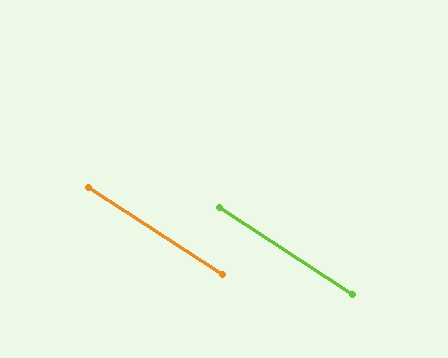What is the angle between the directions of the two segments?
Approximately 0 degrees.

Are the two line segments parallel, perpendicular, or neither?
Parallel — their directions differ by only 0.3°.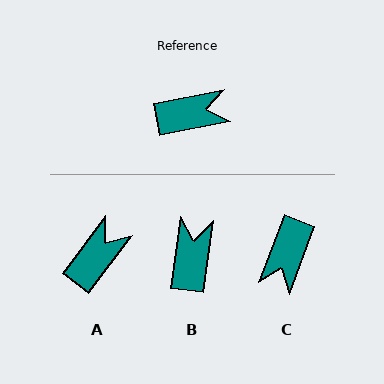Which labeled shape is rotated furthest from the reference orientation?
C, about 121 degrees away.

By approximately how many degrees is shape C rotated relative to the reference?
Approximately 121 degrees clockwise.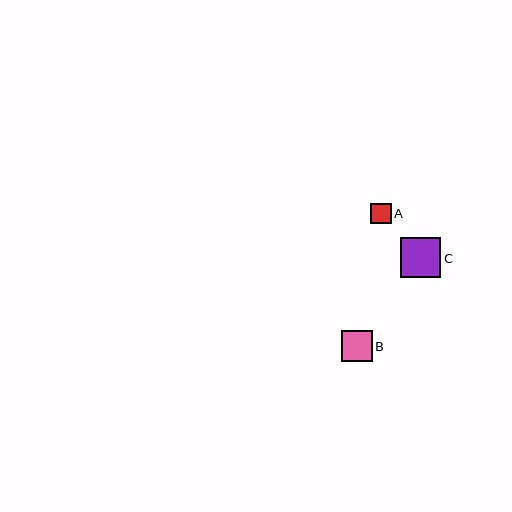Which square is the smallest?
Square A is the smallest with a size of approximately 20 pixels.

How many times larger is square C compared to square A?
Square C is approximately 2.0 times the size of square A.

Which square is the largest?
Square C is the largest with a size of approximately 40 pixels.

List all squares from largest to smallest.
From largest to smallest: C, B, A.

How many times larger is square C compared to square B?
Square C is approximately 1.3 times the size of square B.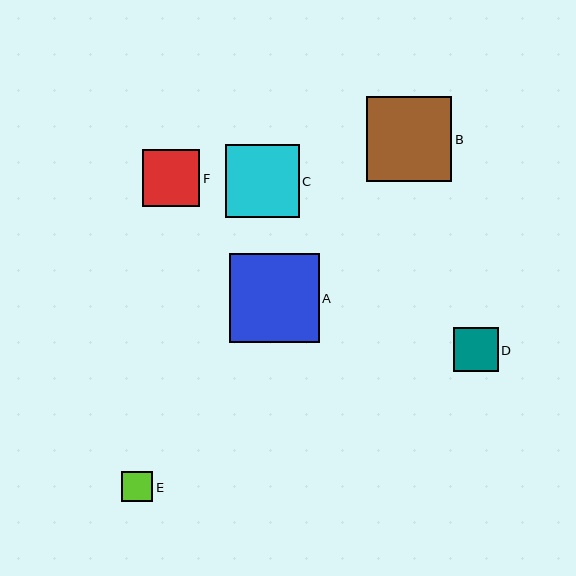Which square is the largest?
Square A is the largest with a size of approximately 89 pixels.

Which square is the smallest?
Square E is the smallest with a size of approximately 31 pixels.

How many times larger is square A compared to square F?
Square A is approximately 1.6 times the size of square F.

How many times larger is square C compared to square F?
Square C is approximately 1.3 times the size of square F.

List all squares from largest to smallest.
From largest to smallest: A, B, C, F, D, E.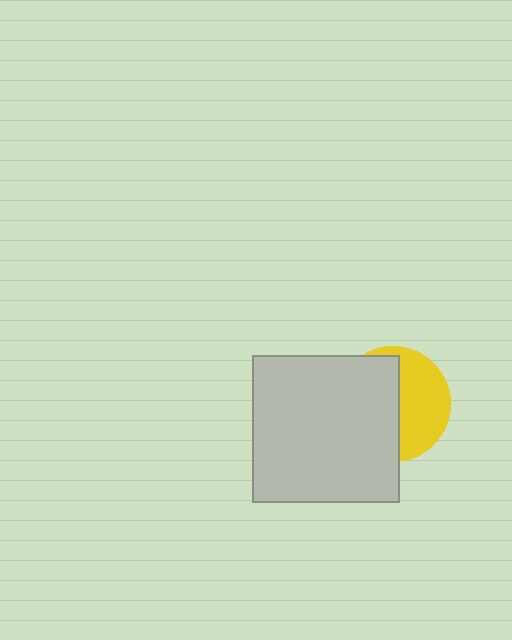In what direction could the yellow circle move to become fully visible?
The yellow circle could move right. That would shift it out from behind the light gray square entirely.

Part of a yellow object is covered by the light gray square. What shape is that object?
It is a circle.